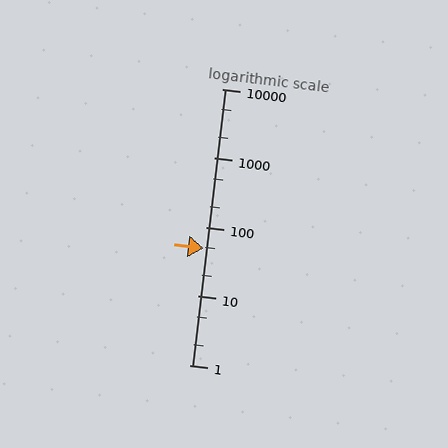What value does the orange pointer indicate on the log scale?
The pointer indicates approximately 49.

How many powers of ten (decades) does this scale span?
The scale spans 4 decades, from 1 to 10000.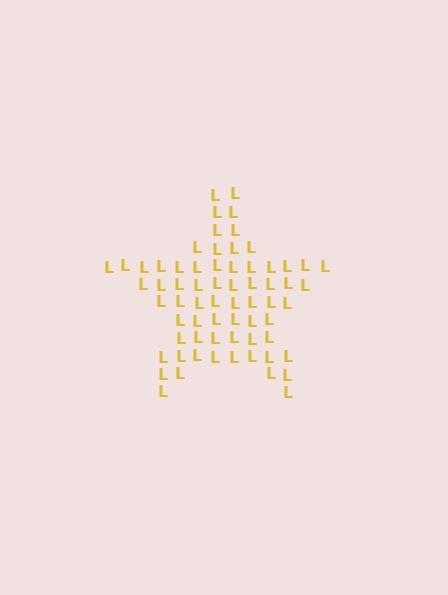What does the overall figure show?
The overall figure shows a star.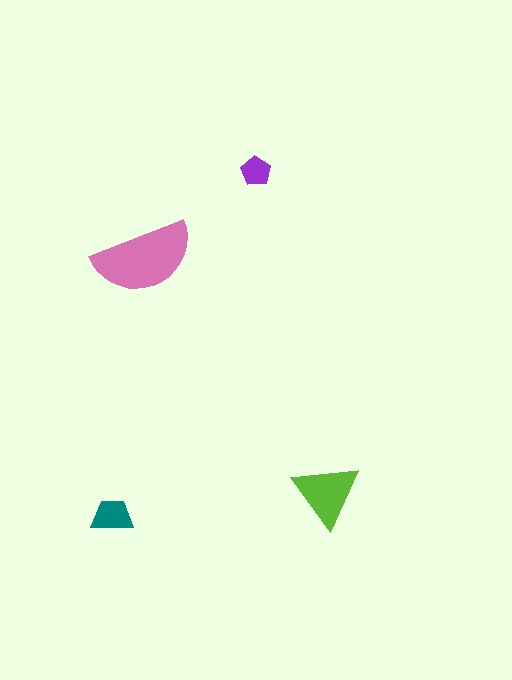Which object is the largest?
The pink semicircle.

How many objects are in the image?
There are 4 objects in the image.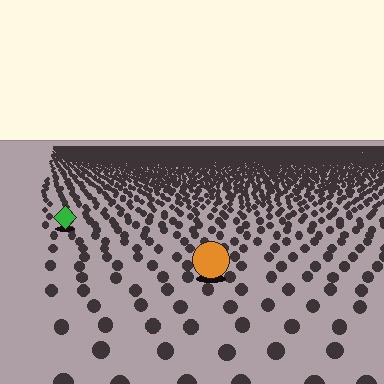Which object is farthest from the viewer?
The green diamond is farthest from the viewer. It appears smaller and the ground texture around it is denser.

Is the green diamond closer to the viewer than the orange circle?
No. The orange circle is closer — you can tell from the texture gradient: the ground texture is coarser near it.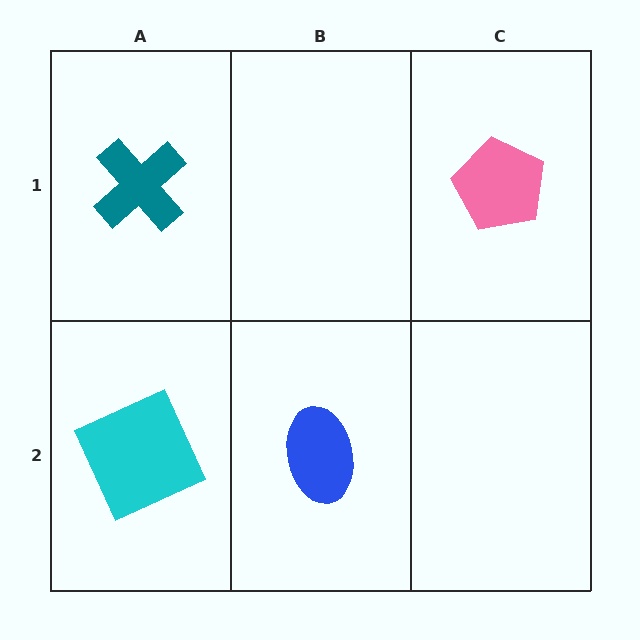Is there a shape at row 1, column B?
No, that cell is empty.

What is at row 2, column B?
A blue ellipse.